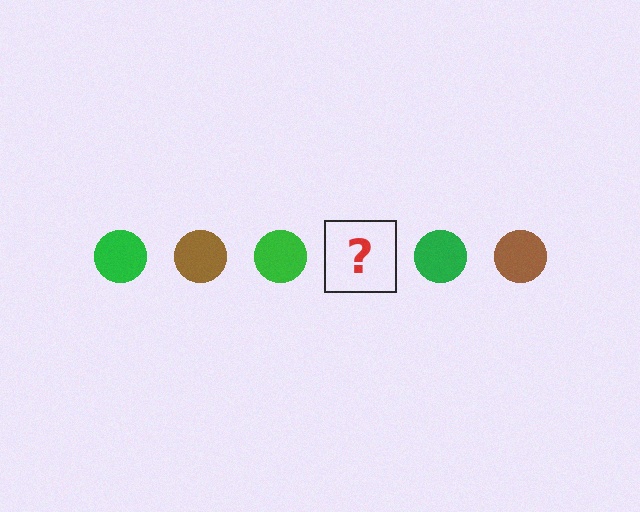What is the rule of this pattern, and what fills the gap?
The rule is that the pattern cycles through green, brown circles. The gap should be filled with a brown circle.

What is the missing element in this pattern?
The missing element is a brown circle.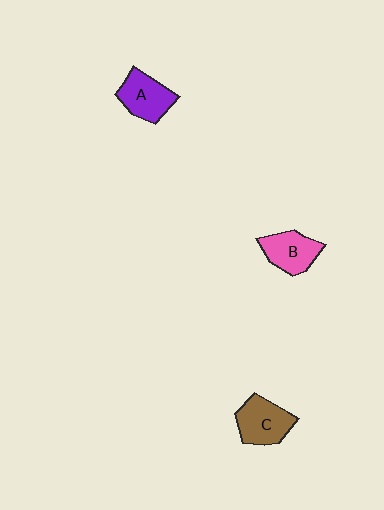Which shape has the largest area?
Shape C (brown).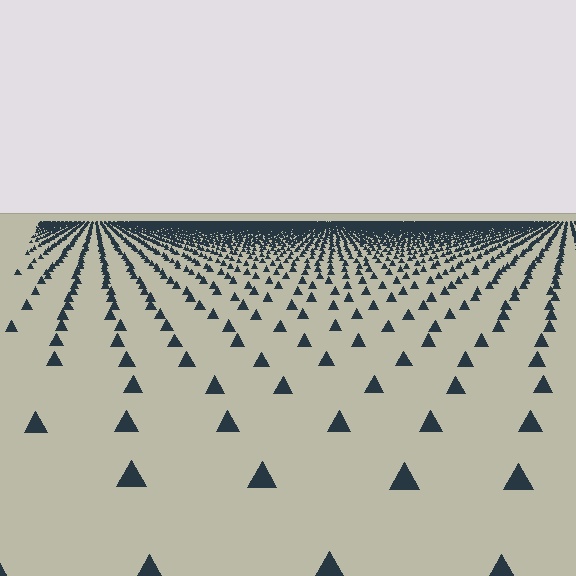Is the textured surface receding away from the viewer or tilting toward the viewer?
The surface is receding away from the viewer. Texture elements get smaller and denser toward the top.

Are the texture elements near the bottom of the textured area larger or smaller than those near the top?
Larger. Near the bottom, elements are closer to the viewer and appear at a bigger on-screen size.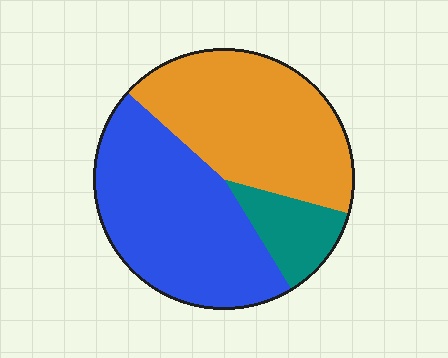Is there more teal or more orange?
Orange.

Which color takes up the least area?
Teal, at roughly 10%.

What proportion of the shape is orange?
Orange covers 43% of the shape.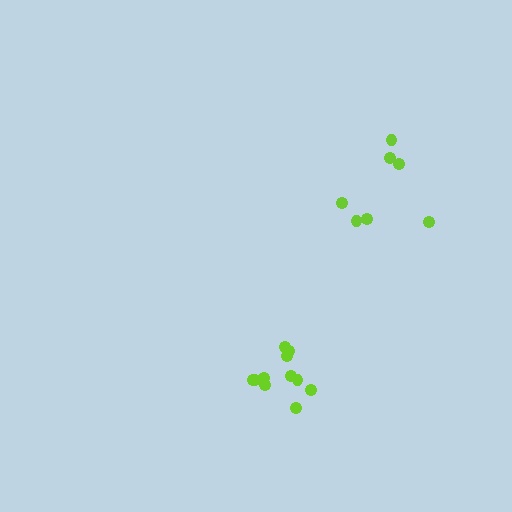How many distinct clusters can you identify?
There are 2 distinct clusters.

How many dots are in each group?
Group 1: 11 dots, Group 2: 7 dots (18 total).